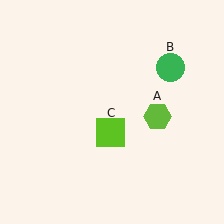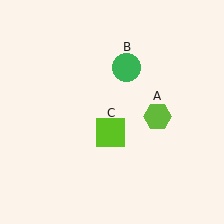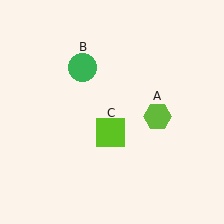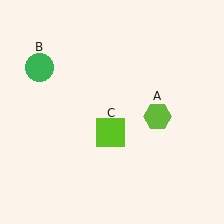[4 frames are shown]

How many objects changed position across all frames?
1 object changed position: green circle (object B).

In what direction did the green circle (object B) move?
The green circle (object B) moved left.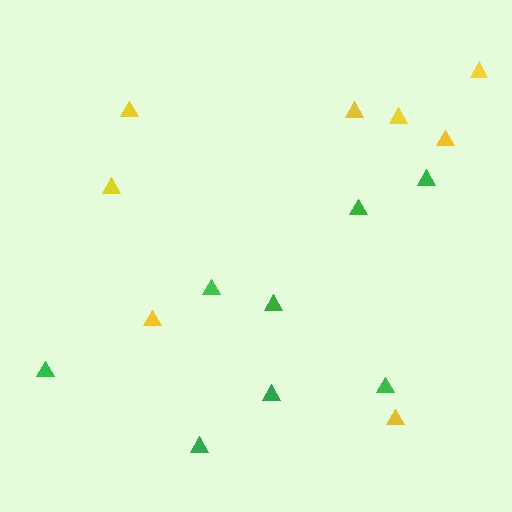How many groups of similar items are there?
There are 2 groups: one group of green triangles (8) and one group of yellow triangles (8).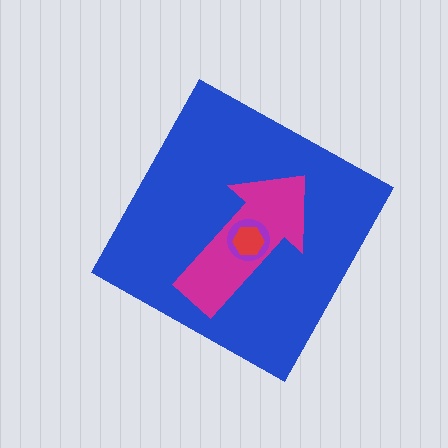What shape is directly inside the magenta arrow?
The purple circle.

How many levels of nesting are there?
4.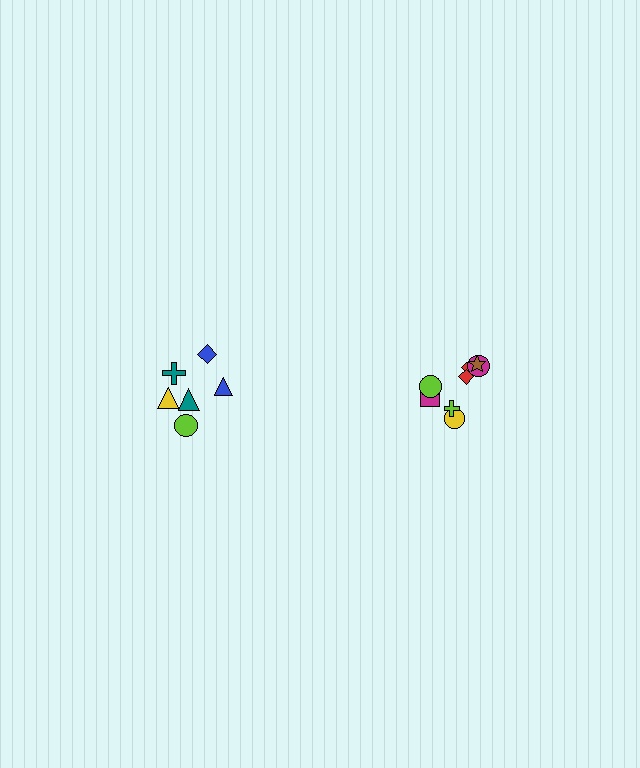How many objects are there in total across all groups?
There are 14 objects.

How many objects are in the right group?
There are 8 objects.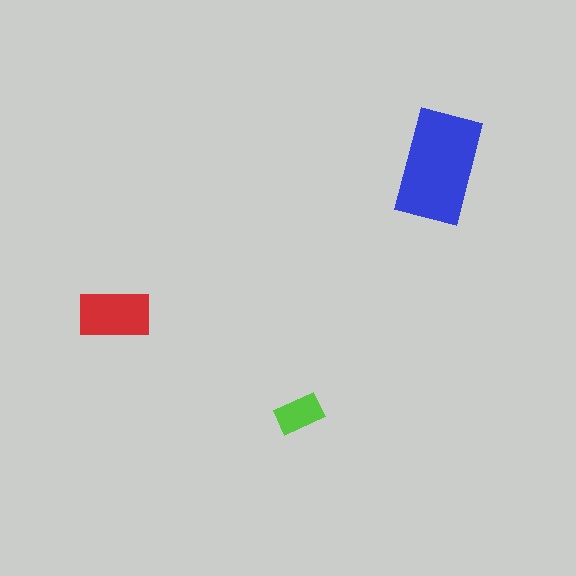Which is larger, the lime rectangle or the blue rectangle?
The blue one.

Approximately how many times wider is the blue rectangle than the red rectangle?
About 1.5 times wider.